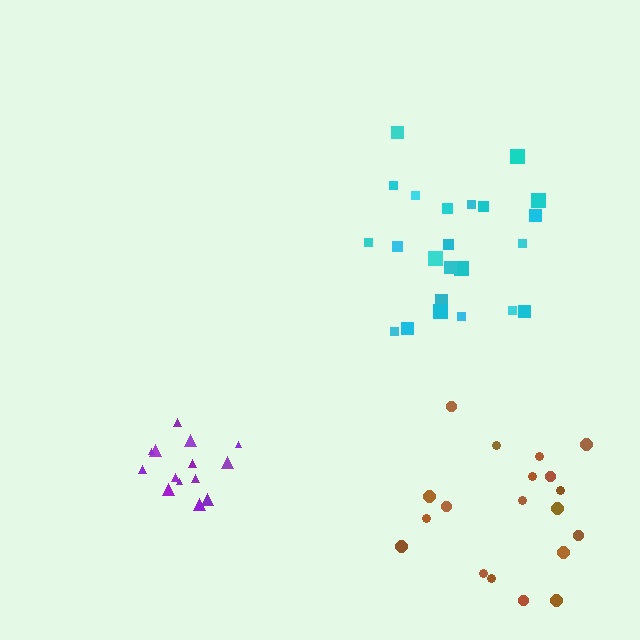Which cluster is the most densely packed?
Purple.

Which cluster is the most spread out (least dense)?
Brown.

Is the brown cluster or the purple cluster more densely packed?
Purple.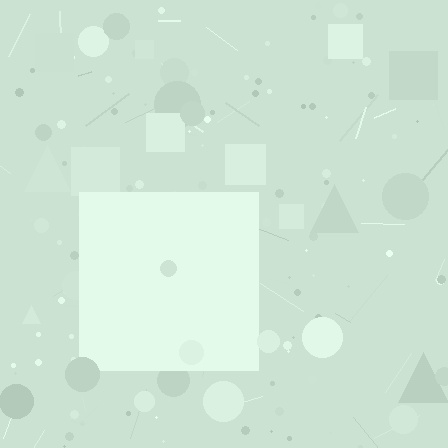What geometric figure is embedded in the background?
A square is embedded in the background.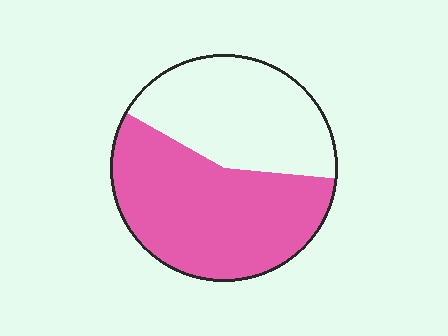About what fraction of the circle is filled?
About three fifths (3/5).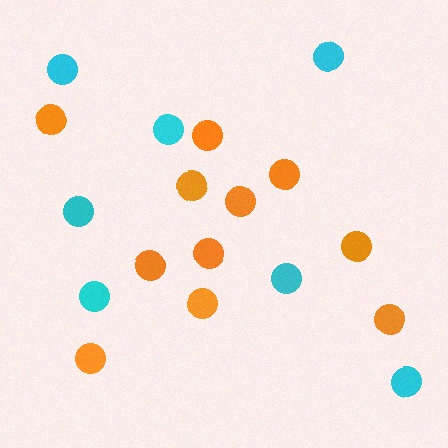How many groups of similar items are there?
There are 2 groups: one group of orange circles (11) and one group of cyan circles (7).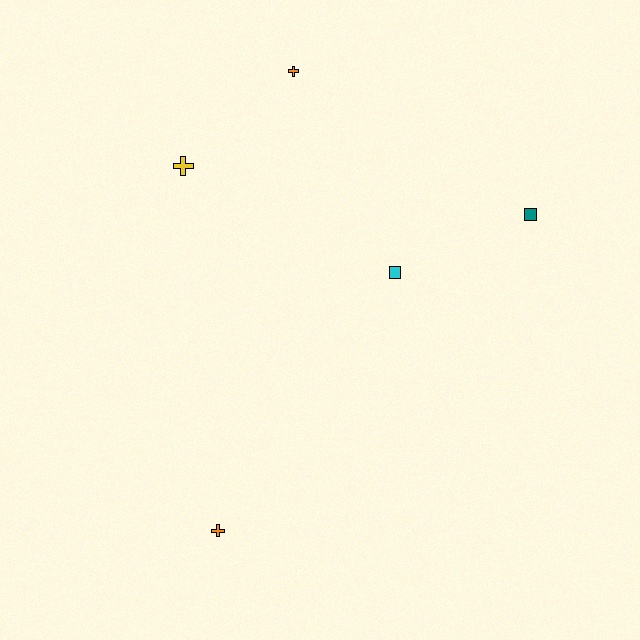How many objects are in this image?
There are 5 objects.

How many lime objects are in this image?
There are no lime objects.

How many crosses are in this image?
There are 3 crosses.